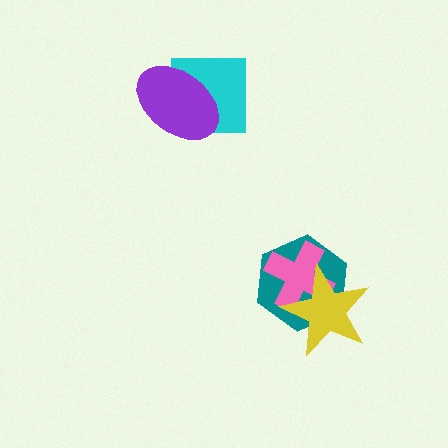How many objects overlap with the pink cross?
2 objects overlap with the pink cross.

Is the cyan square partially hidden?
Yes, it is partially covered by another shape.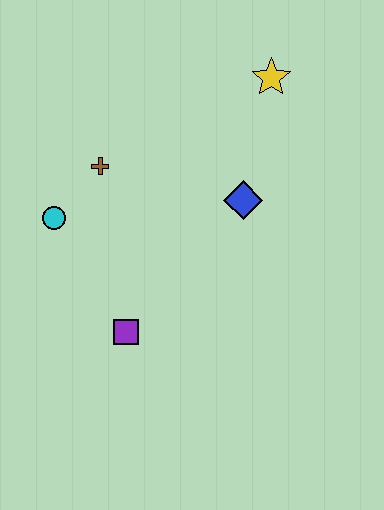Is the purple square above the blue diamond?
No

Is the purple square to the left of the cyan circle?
No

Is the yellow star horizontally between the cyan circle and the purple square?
No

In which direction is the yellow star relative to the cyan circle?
The yellow star is to the right of the cyan circle.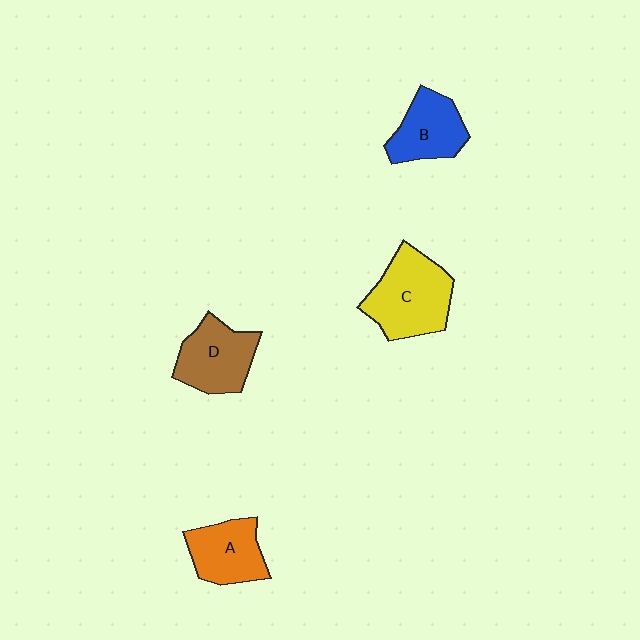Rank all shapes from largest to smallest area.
From largest to smallest: C (yellow), D (brown), A (orange), B (blue).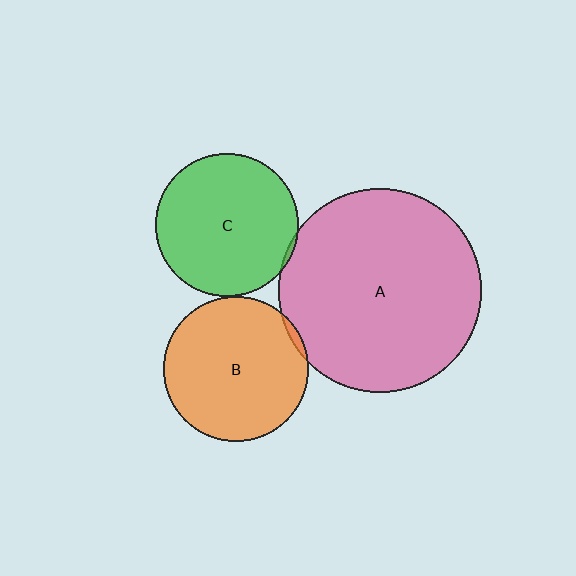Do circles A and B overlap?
Yes.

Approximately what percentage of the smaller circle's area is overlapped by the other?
Approximately 5%.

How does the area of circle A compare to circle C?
Approximately 2.0 times.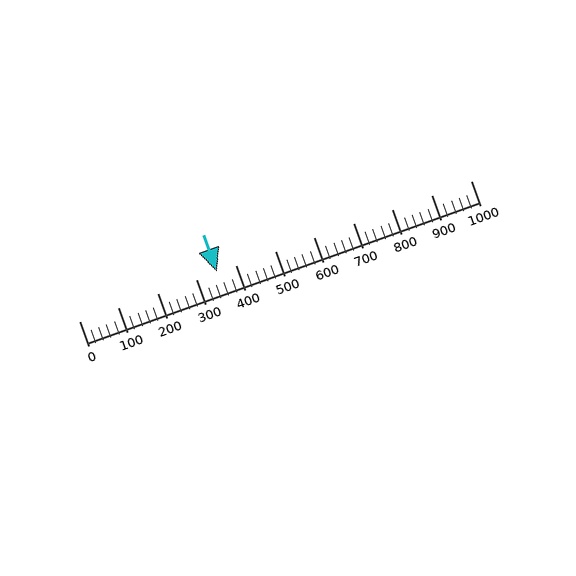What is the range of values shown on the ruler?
The ruler shows values from 0 to 1000.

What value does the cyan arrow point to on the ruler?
The cyan arrow points to approximately 351.